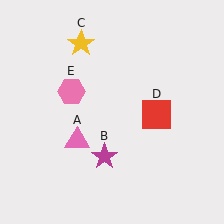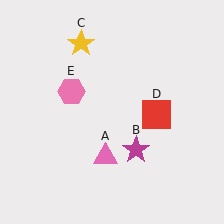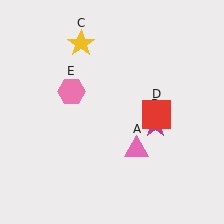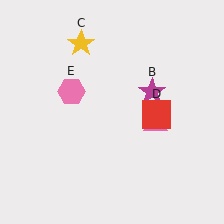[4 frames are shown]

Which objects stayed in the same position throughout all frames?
Yellow star (object C) and red square (object D) and pink hexagon (object E) remained stationary.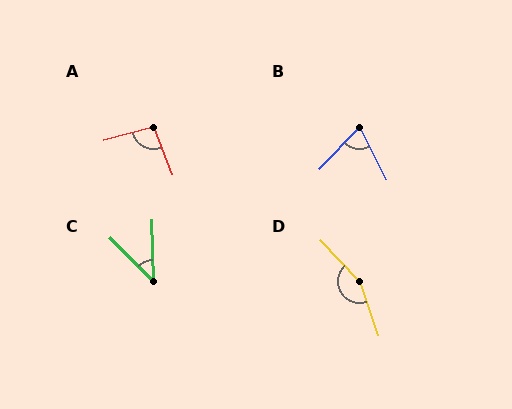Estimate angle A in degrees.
Approximately 96 degrees.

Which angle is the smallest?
C, at approximately 43 degrees.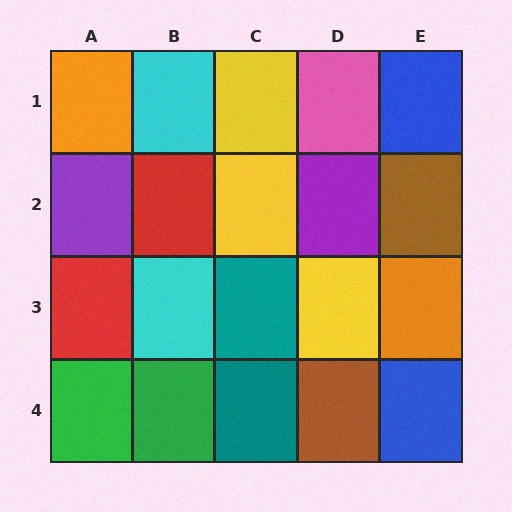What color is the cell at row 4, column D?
Brown.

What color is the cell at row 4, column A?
Green.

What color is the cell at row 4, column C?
Teal.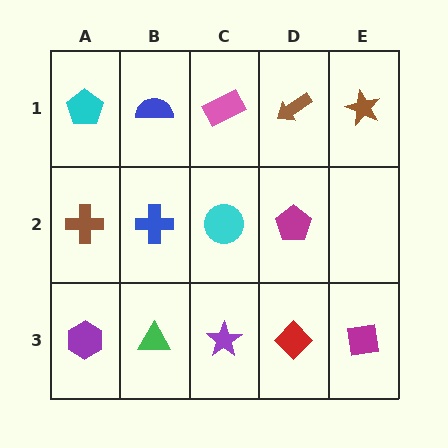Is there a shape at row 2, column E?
No, that cell is empty.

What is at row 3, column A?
A purple hexagon.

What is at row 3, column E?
A magenta square.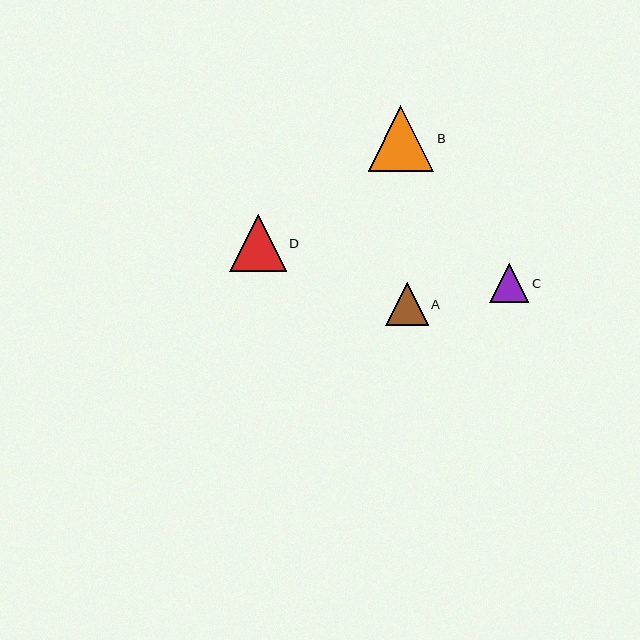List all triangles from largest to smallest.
From largest to smallest: B, D, A, C.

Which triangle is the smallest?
Triangle C is the smallest with a size of approximately 39 pixels.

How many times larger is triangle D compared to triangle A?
Triangle D is approximately 1.3 times the size of triangle A.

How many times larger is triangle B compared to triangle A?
Triangle B is approximately 1.6 times the size of triangle A.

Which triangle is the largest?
Triangle B is the largest with a size of approximately 66 pixels.